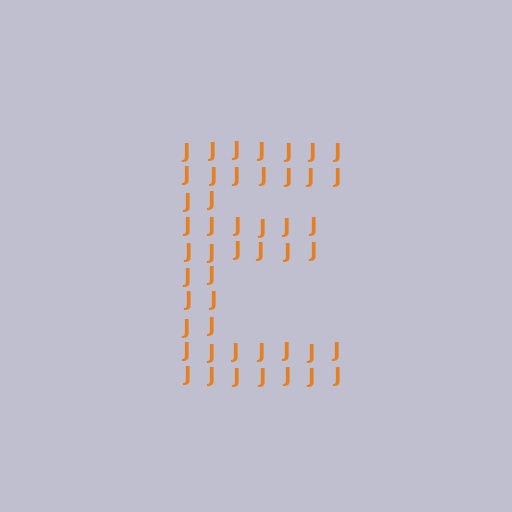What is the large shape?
The large shape is the letter E.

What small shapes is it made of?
It is made of small letter J's.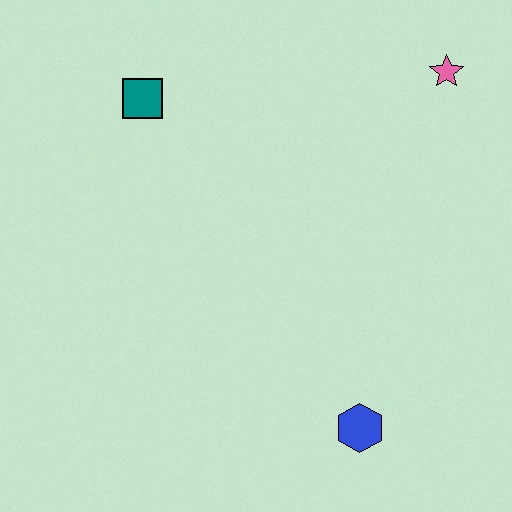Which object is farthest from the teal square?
The blue hexagon is farthest from the teal square.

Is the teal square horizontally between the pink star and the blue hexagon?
No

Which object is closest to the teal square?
The pink star is closest to the teal square.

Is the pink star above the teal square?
Yes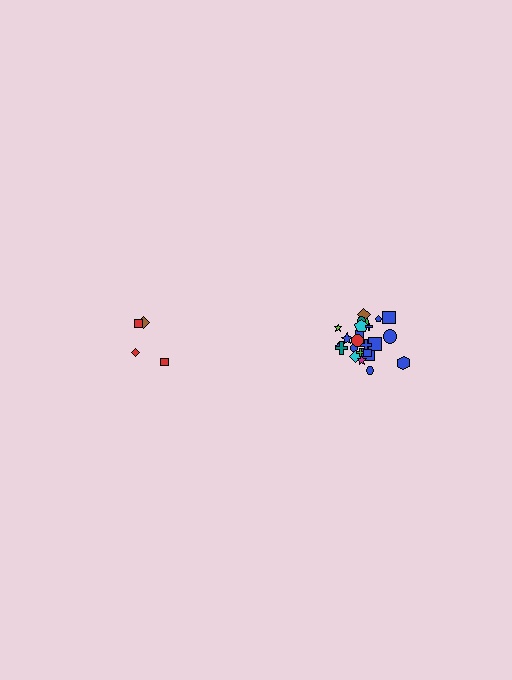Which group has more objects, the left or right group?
The right group.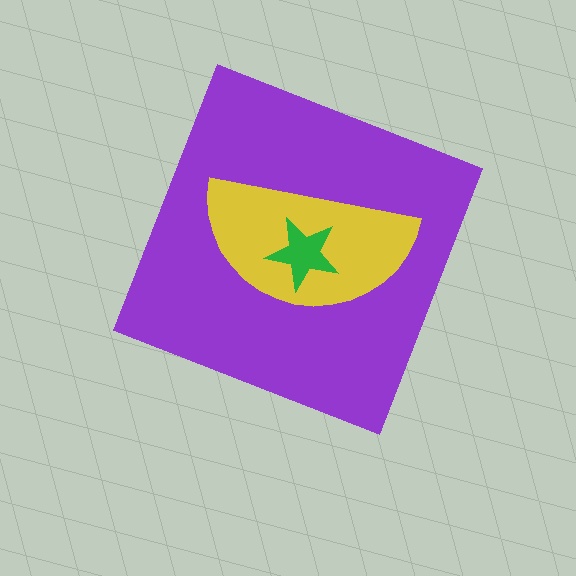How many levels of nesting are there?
3.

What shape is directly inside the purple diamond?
The yellow semicircle.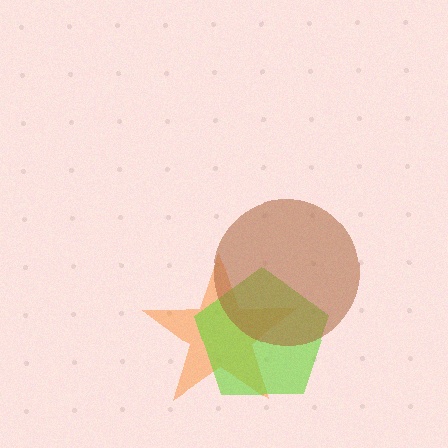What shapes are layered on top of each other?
The layered shapes are: an orange star, a lime pentagon, a brown circle.